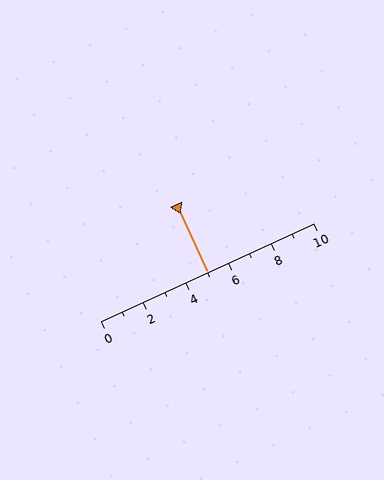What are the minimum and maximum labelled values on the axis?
The axis runs from 0 to 10.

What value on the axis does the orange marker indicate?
The marker indicates approximately 5.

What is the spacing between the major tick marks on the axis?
The major ticks are spaced 2 apart.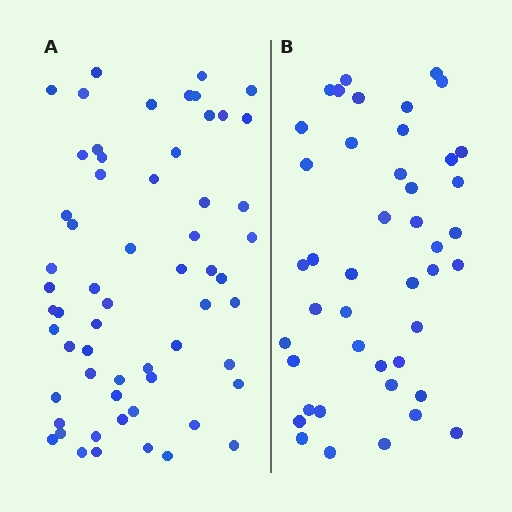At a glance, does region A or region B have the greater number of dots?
Region A (the left region) has more dots.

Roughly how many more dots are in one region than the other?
Region A has approximately 15 more dots than region B.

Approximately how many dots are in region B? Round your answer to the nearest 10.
About 40 dots. (The exact count is 44, which rounds to 40.)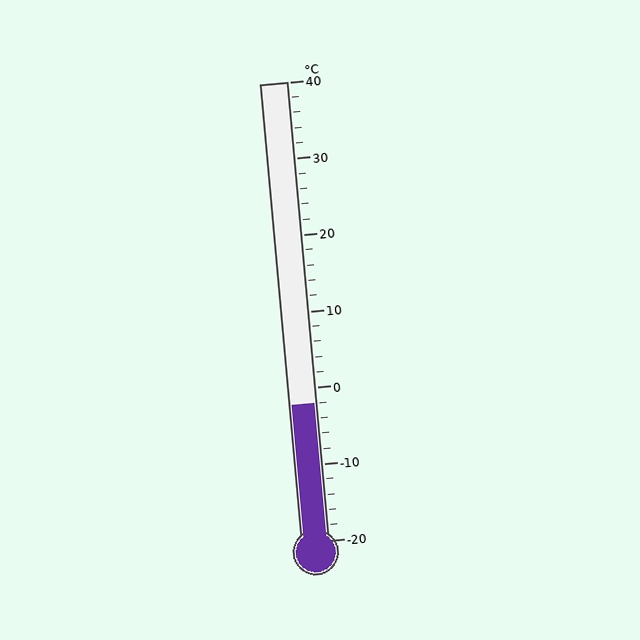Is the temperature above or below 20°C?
The temperature is below 20°C.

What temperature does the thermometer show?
The thermometer shows approximately -2°C.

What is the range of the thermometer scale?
The thermometer scale ranges from -20°C to 40°C.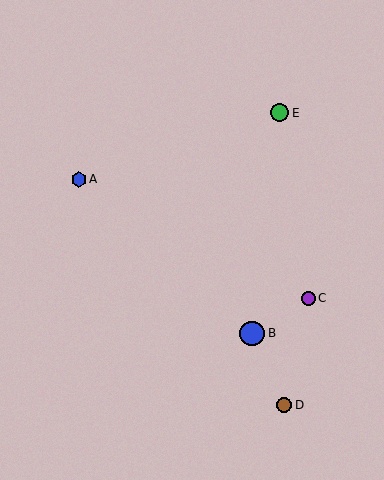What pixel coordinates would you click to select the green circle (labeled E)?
Click at (280, 113) to select the green circle E.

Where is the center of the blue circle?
The center of the blue circle is at (252, 333).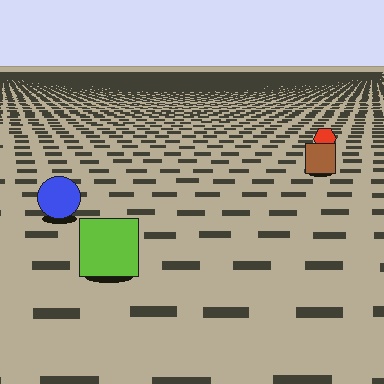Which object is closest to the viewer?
The lime square is closest. The texture marks near it are larger and more spread out.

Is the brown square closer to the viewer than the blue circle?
No. The blue circle is closer — you can tell from the texture gradient: the ground texture is coarser near it.